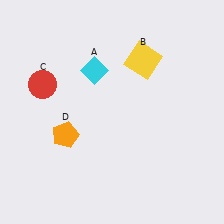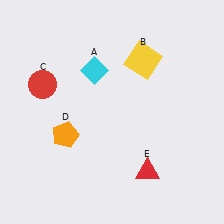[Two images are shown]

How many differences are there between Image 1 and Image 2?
There is 1 difference between the two images.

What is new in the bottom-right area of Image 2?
A red triangle (E) was added in the bottom-right area of Image 2.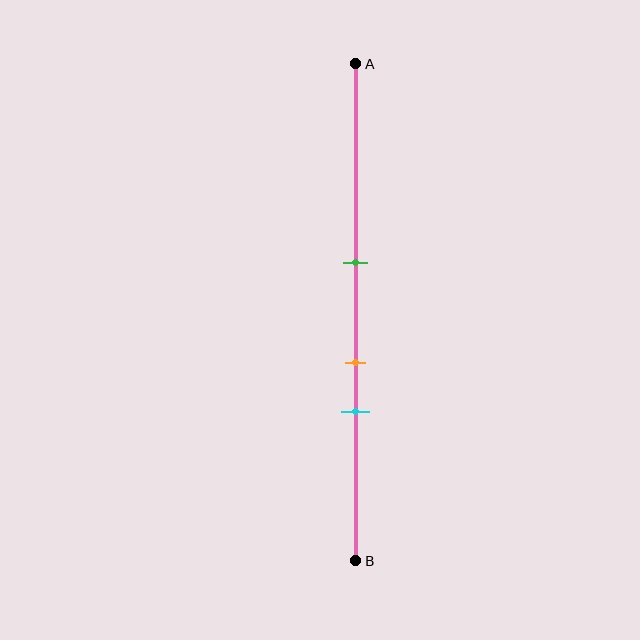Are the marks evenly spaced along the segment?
Yes, the marks are approximately evenly spaced.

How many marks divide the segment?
There are 3 marks dividing the segment.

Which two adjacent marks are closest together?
The orange and cyan marks are the closest adjacent pair.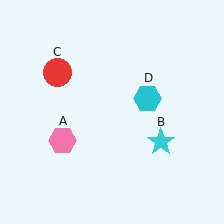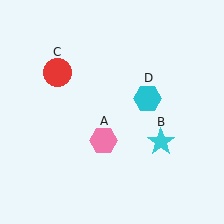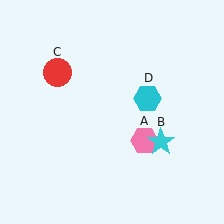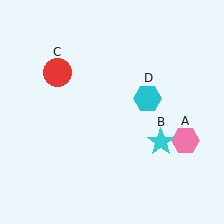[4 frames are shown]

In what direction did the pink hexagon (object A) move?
The pink hexagon (object A) moved right.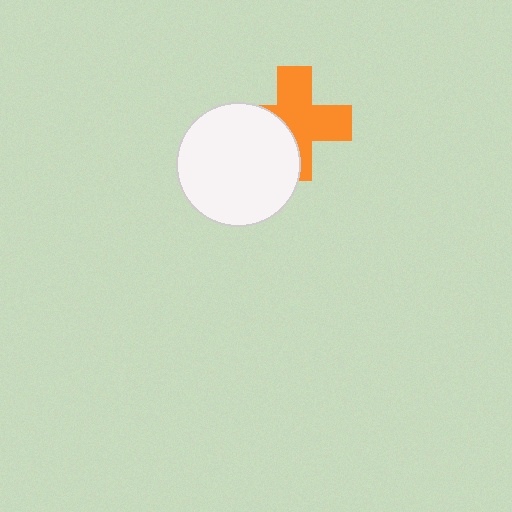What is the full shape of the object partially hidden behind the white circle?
The partially hidden object is an orange cross.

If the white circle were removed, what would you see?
You would see the complete orange cross.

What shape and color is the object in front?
The object in front is a white circle.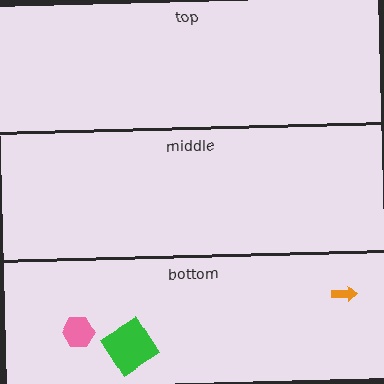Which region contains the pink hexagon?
The bottom region.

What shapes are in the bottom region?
The orange arrow, the pink hexagon, the green diamond.